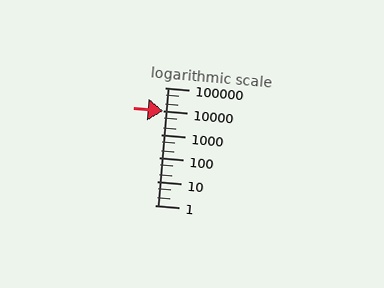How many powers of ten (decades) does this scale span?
The scale spans 5 decades, from 1 to 100000.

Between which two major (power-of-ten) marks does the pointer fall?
The pointer is between 10000 and 100000.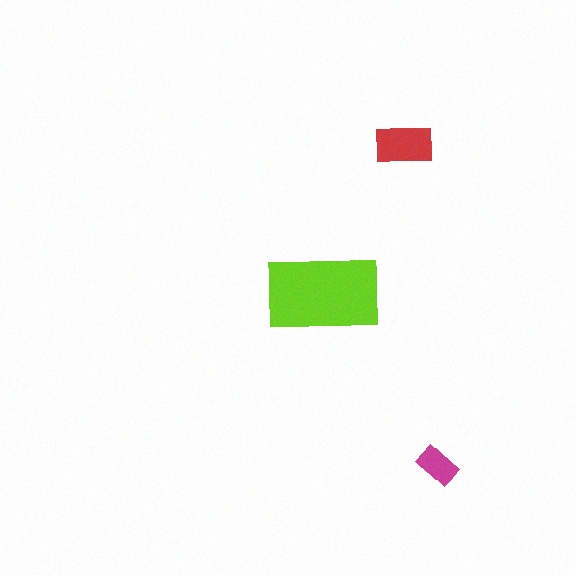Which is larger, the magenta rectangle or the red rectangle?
The red one.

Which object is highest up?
The red rectangle is topmost.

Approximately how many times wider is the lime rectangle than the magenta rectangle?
About 3 times wider.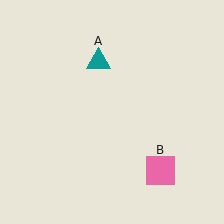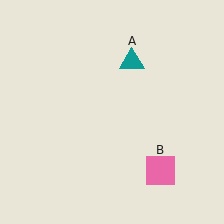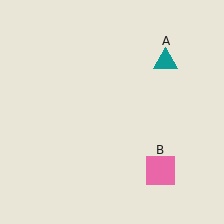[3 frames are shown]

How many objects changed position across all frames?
1 object changed position: teal triangle (object A).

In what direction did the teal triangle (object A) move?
The teal triangle (object A) moved right.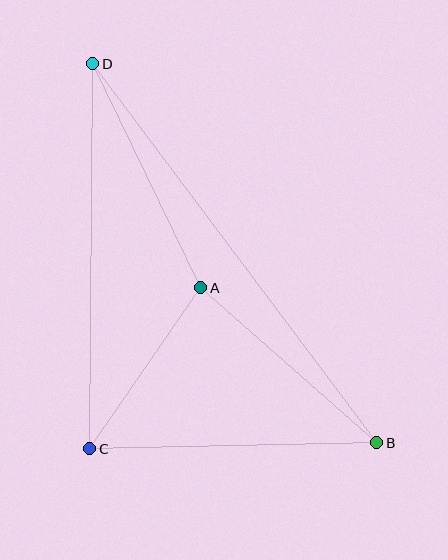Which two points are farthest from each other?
Points B and D are farthest from each other.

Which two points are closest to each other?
Points A and C are closest to each other.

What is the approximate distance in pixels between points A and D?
The distance between A and D is approximately 249 pixels.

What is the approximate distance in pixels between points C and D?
The distance between C and D is approximately 385 pixels.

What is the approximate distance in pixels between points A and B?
The distance between A and B is approximately 235 pixels.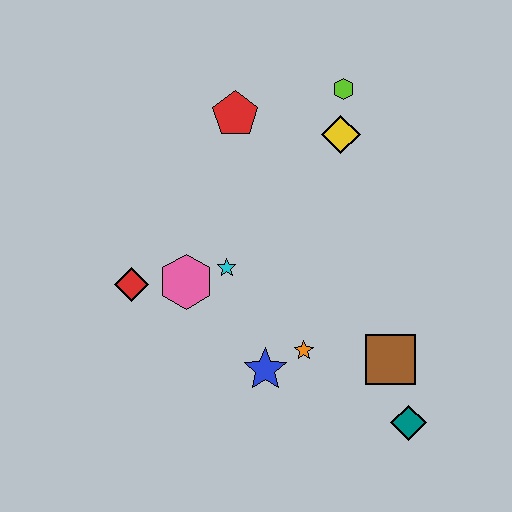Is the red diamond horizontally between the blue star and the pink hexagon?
No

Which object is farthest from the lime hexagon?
The teal diamond is farthest from the lime hexagon.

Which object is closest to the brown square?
The teal diamond is closest to the brown square.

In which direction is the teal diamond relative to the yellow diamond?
The teal diamond is below the yellow diamond.